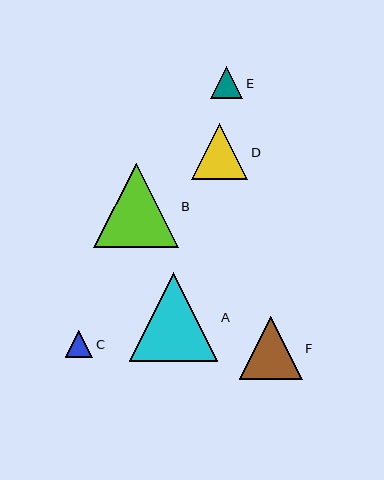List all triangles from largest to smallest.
From largest to smallest: A, B, F, D, E, C.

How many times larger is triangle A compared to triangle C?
Triangle A is approximately 3.2 times the size of triangle C.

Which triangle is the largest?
Triangle A is the largest with a size of approximately 88 pixels.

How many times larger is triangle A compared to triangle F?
Triangle A is approximately 1.4 times the size of triangle F.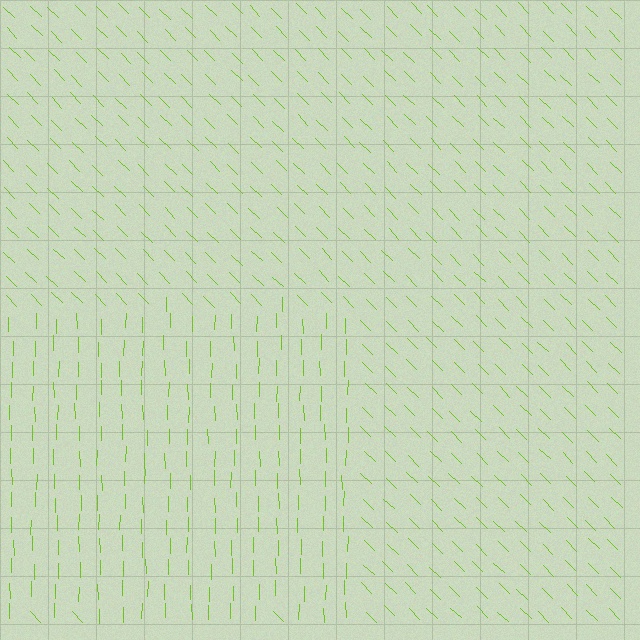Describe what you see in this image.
The image is filled with small lime line segments. A rectangle region in the image has lines oriented differently from the surrounding lines, creating a visible texture boundary.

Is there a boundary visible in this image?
Yes, there is a texture boundary formed by a change in line orientation.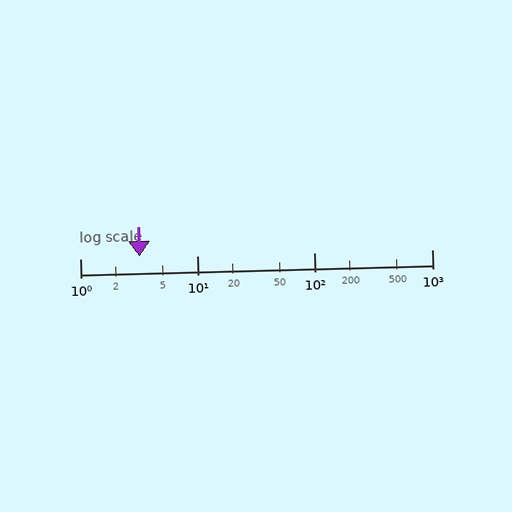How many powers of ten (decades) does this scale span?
The scale spans 3 decades, from 1 to 1000.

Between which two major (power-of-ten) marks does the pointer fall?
The pointer is between 1 and 10.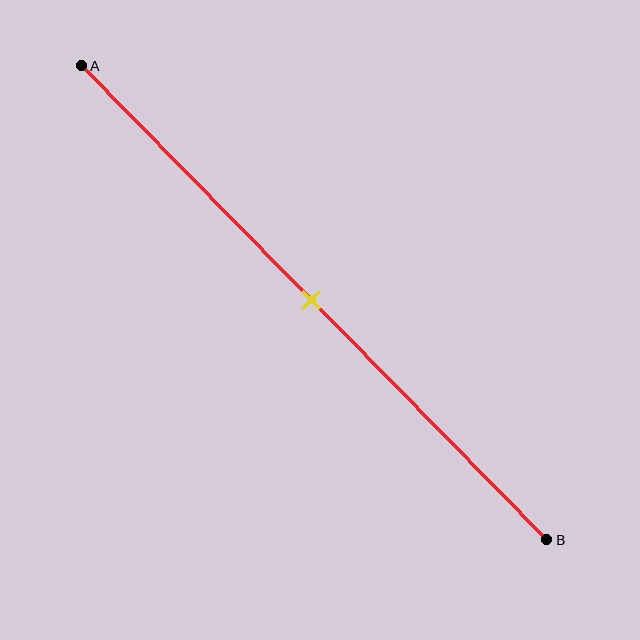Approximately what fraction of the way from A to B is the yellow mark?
The yellow mark is approximately 50% of the way from A to B.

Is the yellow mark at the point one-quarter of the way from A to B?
No, the mark is at about 50% from A, not at the 25% one-quarter point.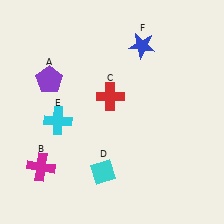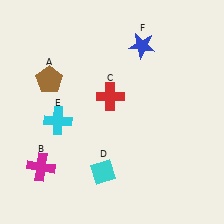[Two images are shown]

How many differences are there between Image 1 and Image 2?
There is 1 difference between the two images.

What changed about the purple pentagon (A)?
In Image 1, A is purple. In Image 2, it changed to brown.